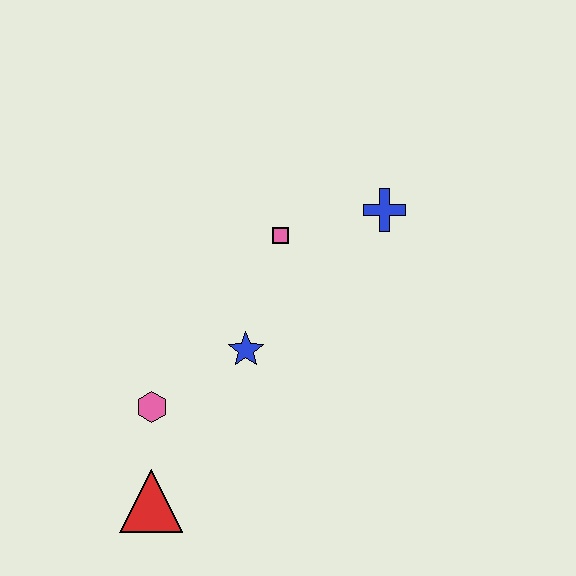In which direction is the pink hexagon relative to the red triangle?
The pink hexagon is above the red triangle.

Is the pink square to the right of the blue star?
Yes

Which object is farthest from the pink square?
The red triangle is farthest from the pink square.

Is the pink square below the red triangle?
No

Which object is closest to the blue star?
The pink hexagon is closest to the blue star.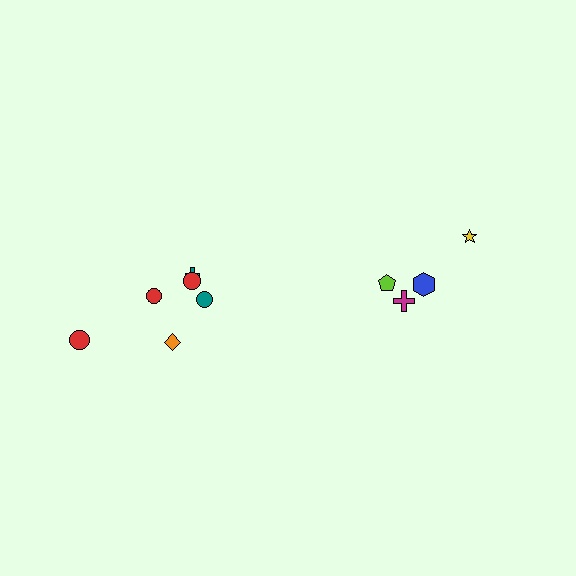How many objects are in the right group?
There are 4 objects.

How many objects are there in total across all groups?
There are 10 objects.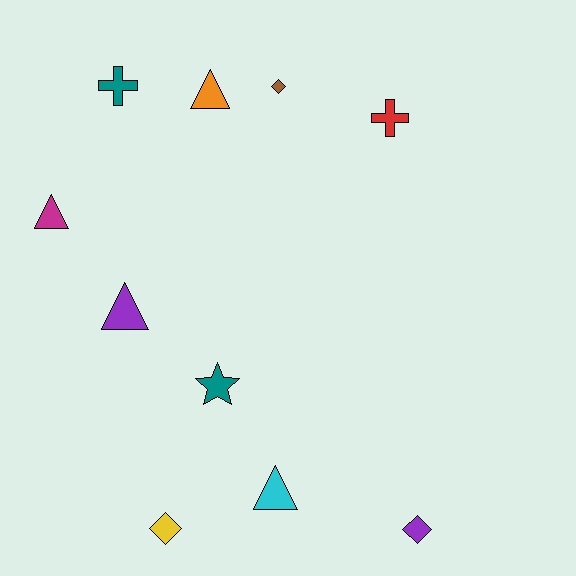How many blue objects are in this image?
There are no blue objects.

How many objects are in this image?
There are 10 objects.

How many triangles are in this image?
There are 4 triangles.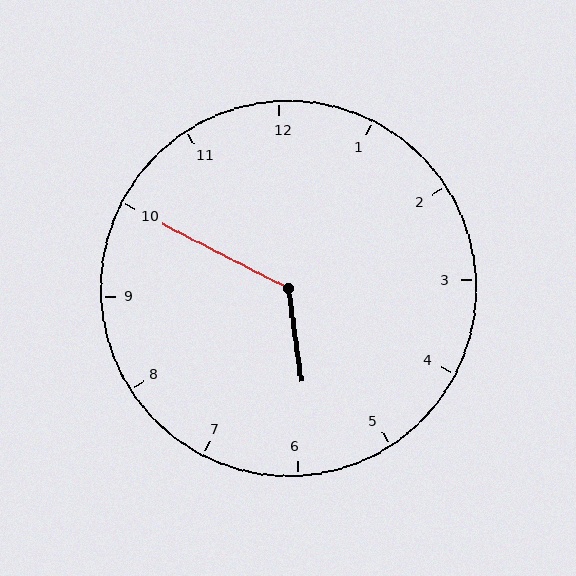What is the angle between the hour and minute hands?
Approximately 125 degrees.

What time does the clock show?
5:50.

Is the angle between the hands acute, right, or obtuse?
It is obtuse.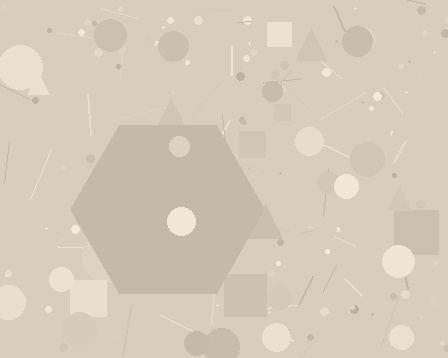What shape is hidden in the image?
A hexagon is hidden in the image.